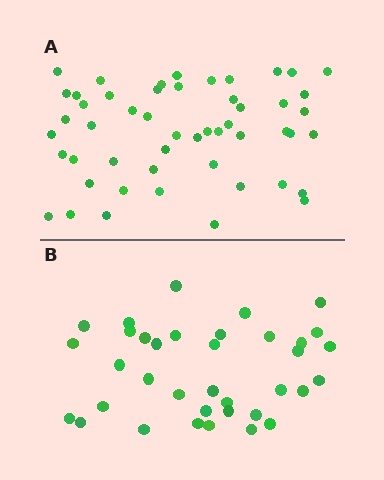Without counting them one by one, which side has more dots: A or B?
Region A (the top region) has more dots.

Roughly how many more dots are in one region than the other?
Region A has approximately 15 more dots than region B.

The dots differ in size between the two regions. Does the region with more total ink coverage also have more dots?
No. Region B has more total ink coverage because its dots are larger, but region A actually contains more individual dots. Total area can be misleading — the number of items is what matters here.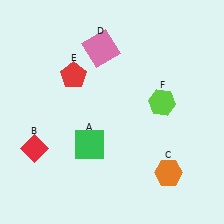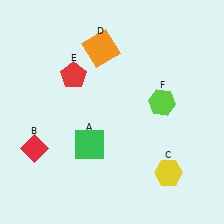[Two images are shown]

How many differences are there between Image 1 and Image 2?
There are 2 differences between the two images.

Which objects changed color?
C changed from orange to yellow. D changed from pink to orange.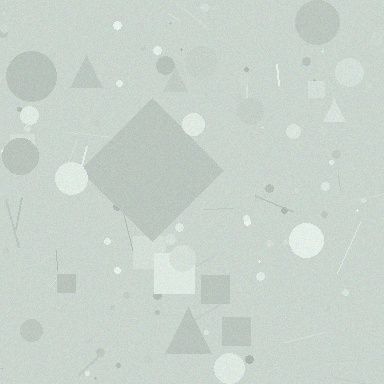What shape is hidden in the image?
A diamond is hidden in the image.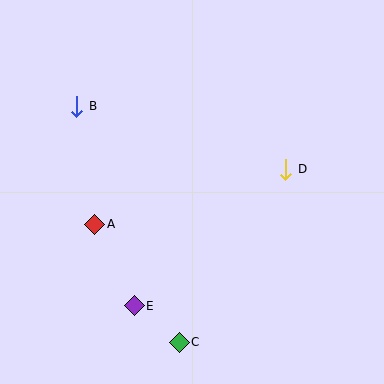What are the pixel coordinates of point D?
Point D is at (286, 169).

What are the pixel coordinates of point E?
Point E is at (134, 306).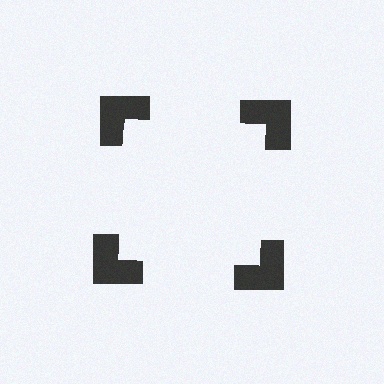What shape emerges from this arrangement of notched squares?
An illusory square — its edges are inferred from the aligned wedge cuts in the notched squares, not physically drawn.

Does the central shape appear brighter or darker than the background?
It typically appears slightly brighter than the background, even though no actual brightness change is drawn.